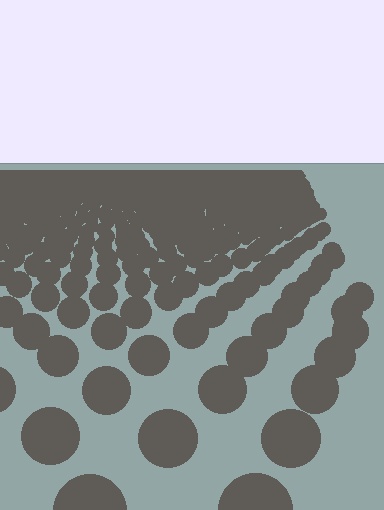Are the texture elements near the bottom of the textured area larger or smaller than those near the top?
Larger. Near the bottom, elements are closer to the viewer and appear at a bigger on-screen size.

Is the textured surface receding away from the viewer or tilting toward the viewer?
The surface is receding away from the viewer. Texture elements get smaller and denser toward the top.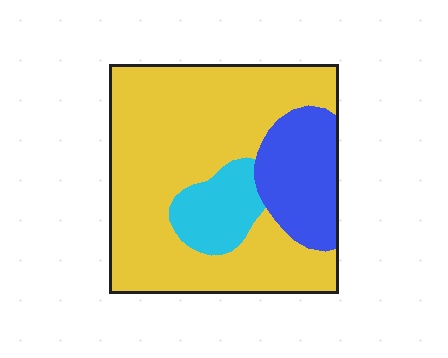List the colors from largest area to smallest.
From largest to smallest: yellow, blue, cyan.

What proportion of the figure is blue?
Blue takes up about one fifth (1/5) of the figure.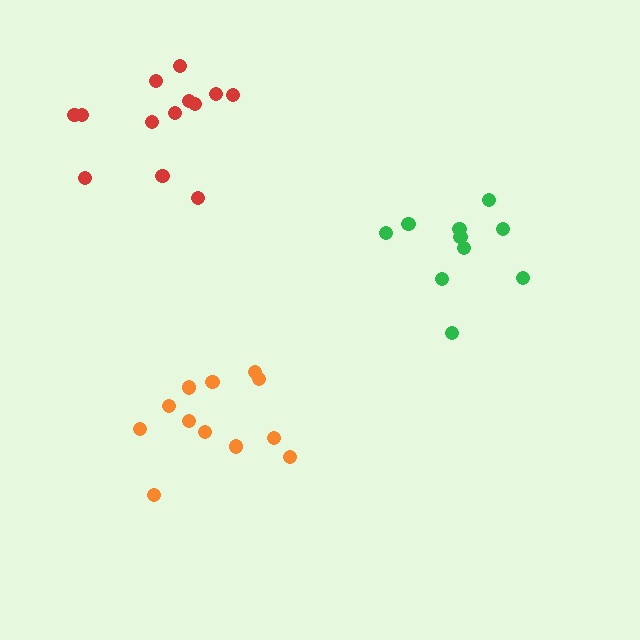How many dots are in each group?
Group 1: 13 dots, Group 2: 10 dots, Group 3: 12 dots (35 total).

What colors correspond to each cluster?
The clusters are colored: red, green, orange.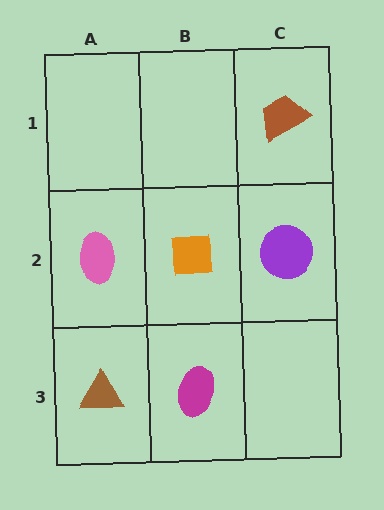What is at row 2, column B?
An orange square.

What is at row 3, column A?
A brown triangle.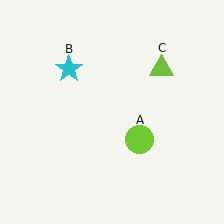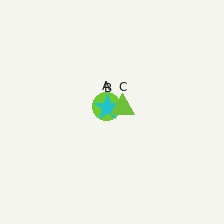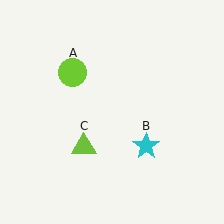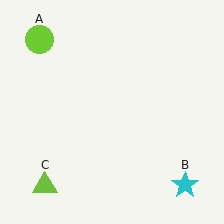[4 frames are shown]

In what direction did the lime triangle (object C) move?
The lime triangle (object C) moved down and to the left.